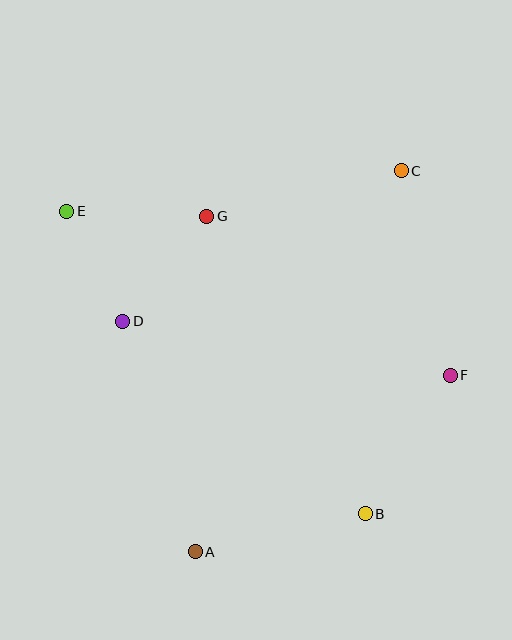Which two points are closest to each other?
Points D and E are closest to each other.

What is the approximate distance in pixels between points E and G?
The distance between E and G is approximately 140 pixels.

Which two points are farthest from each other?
Points A and C are farthest from each other.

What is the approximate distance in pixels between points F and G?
The distance between F and G is approximately 291 pixels.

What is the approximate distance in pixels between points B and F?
The distance between B and F is approximately 163 pixels.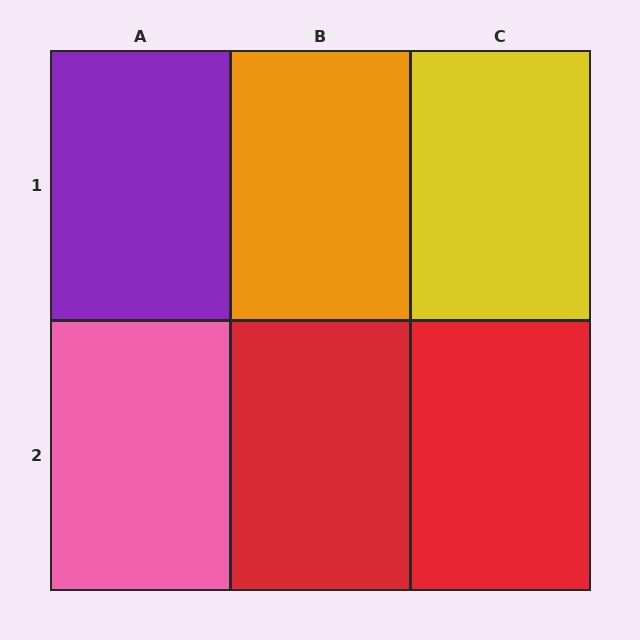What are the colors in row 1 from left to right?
Purple, orange, yellow.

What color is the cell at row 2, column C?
Red.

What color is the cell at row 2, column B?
Red.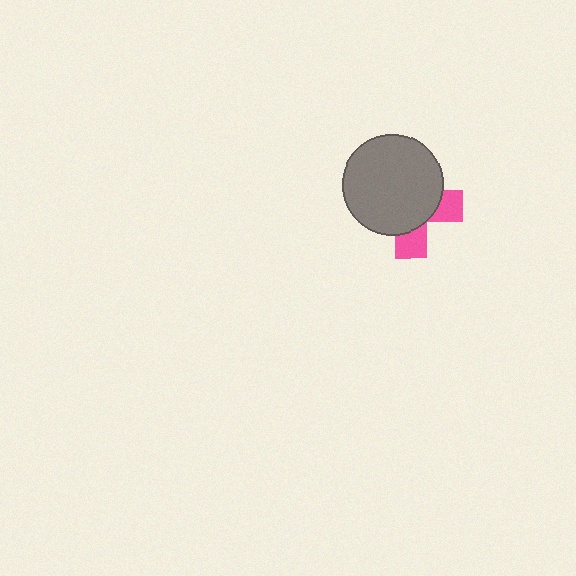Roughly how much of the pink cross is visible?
A small part of it is visible (roughly 30%).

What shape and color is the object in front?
The object in front is a gray circle.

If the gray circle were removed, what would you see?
You would see the complete pink cross.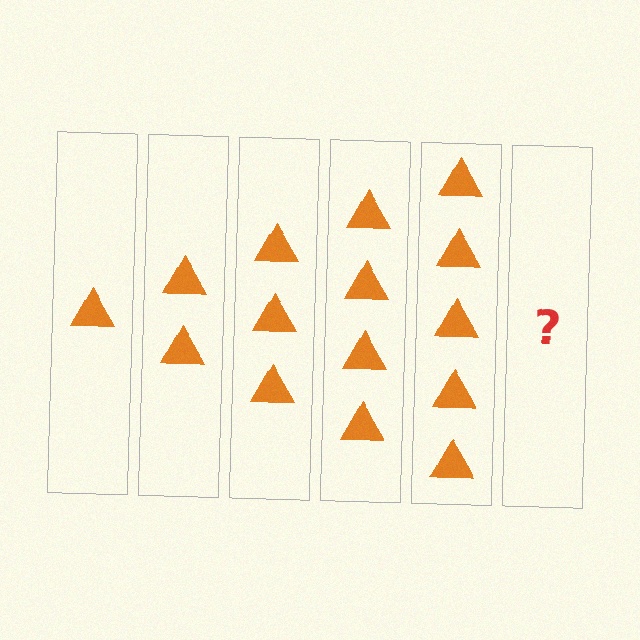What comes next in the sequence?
The next element should be 6 triangles.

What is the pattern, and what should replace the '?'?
The pattern is that each step adds one more triangle. The '?' should be 6 triangles.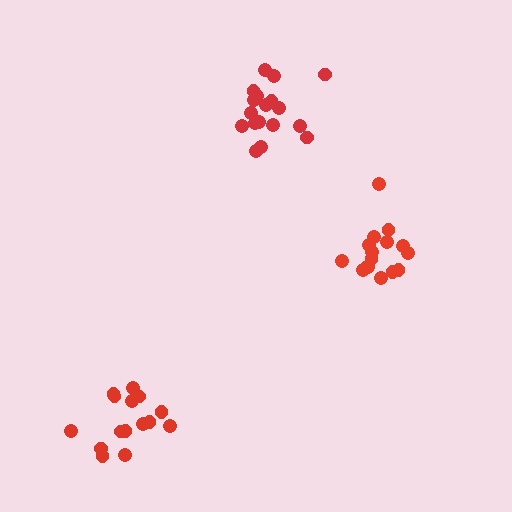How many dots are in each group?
Group 1: 16 dots, Group 2: 18 dots, Group 3: 15 dots (49 total).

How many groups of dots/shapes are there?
There are 3 groups.